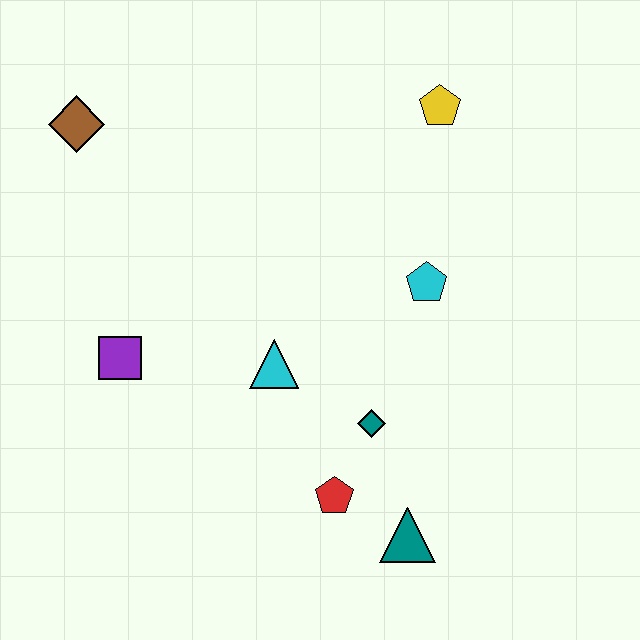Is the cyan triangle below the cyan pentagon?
Yes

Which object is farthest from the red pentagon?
The brown diamond is farthest from the red pentagon.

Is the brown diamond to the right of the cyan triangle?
No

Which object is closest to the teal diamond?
The red pentagon is closest to the teal diamond.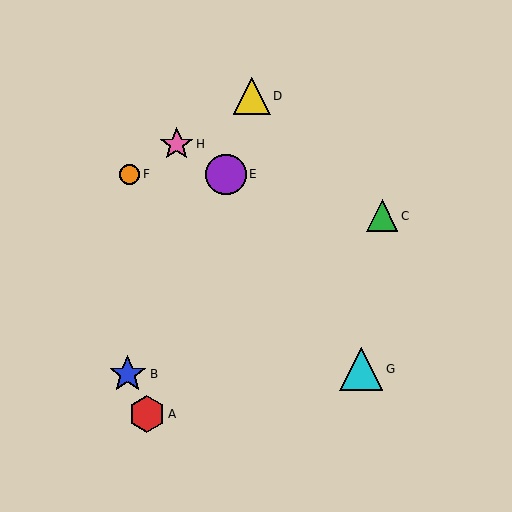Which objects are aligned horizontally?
Objects E, F are aligned horizontally.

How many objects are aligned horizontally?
2 objects (E, F) are aligned horizontally.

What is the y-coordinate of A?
Object A is at y≈414.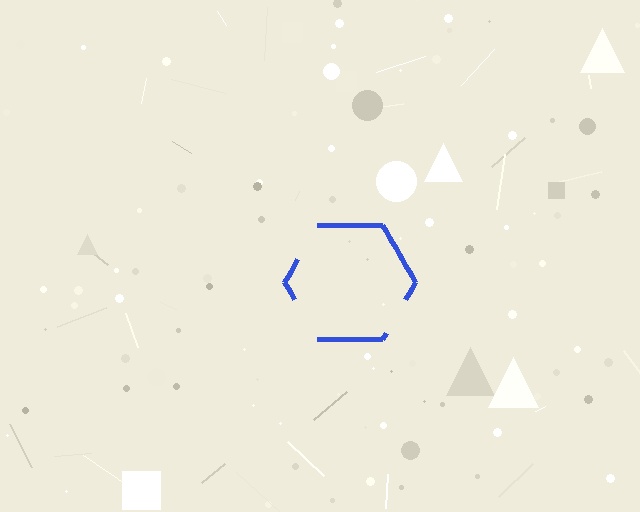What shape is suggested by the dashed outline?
The dashed outline suggests a hexagon.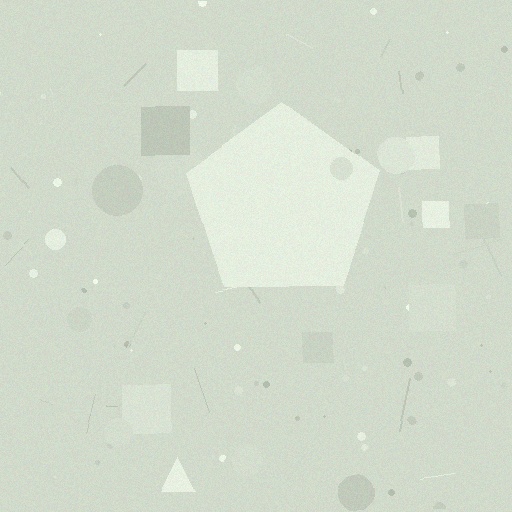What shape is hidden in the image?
A pentagon is hidden in the image.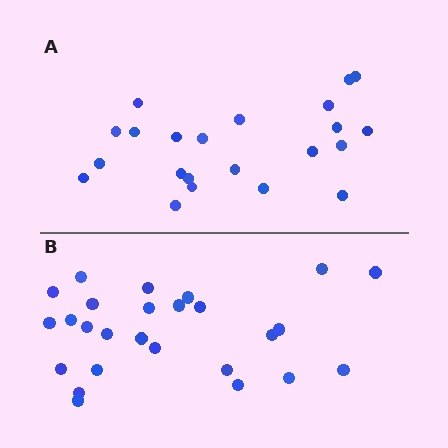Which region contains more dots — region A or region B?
Region B (the bottom region) has more dots.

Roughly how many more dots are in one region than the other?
Region B has about 4 more dots than region A.